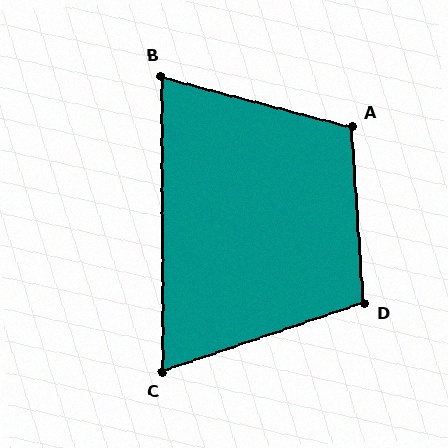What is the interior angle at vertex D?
Approximately 105 degrees (obtuse).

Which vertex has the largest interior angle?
A, at approximately 109 degrees.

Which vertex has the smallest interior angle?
C, at approximately 71 degrees.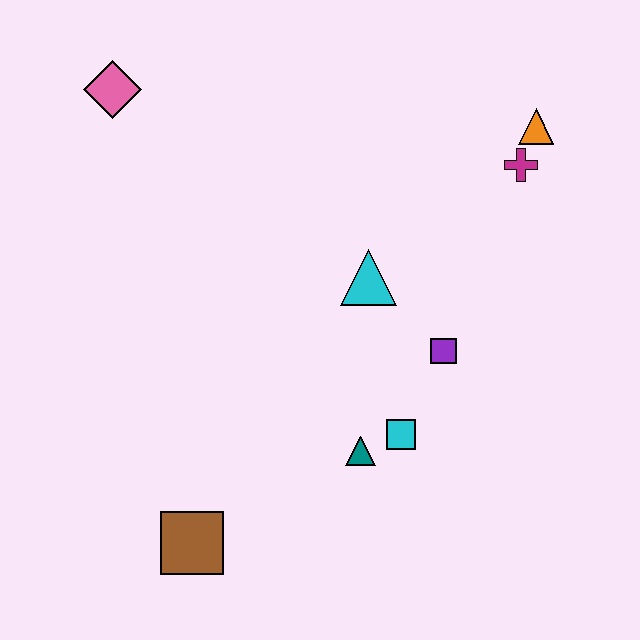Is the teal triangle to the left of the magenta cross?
Yes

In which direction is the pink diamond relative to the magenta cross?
The pink diamond is to the left of the magenta cross.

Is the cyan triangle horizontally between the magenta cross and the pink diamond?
Yes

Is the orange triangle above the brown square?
Yes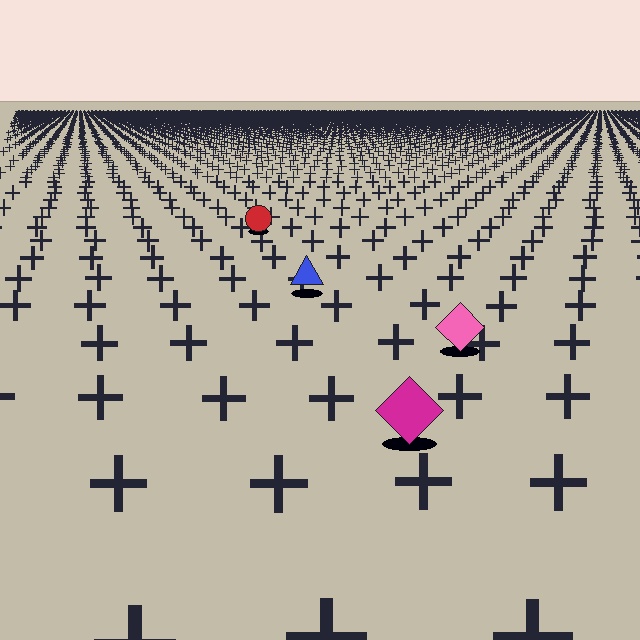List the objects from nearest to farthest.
From nearest to farthest: the magenta diamond, the pink diamond, the blue triangle, the red circle.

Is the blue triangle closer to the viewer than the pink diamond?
No. The pink diamond is closer — you can tell from the texture gradient: the ground texture is coarser near it.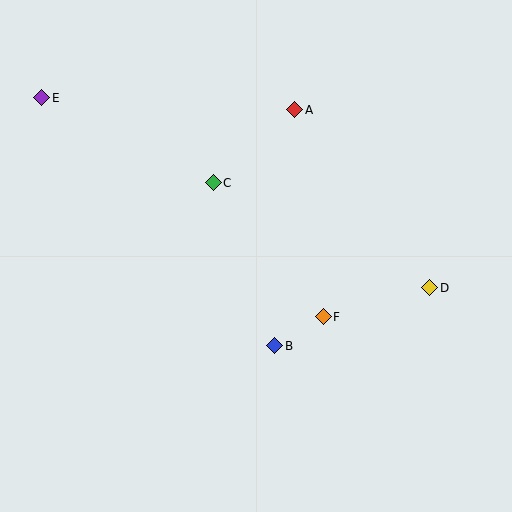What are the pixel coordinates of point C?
Point C is at (213, 183).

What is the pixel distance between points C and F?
The distance between C and F is 173 pixels.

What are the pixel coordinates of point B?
Point B is at (275, 346).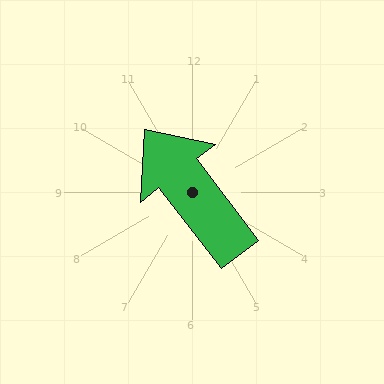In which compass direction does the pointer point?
Northwest.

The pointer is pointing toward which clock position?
Roughly 11 o'clock.